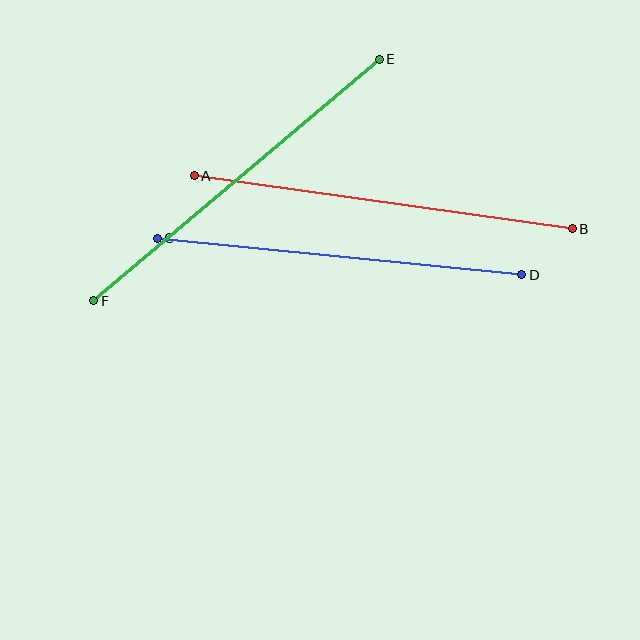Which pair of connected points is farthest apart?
Points A and B are farthest apart.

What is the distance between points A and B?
The distance is approximately 381 pixels.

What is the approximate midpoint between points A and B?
The midpoint is at approximately (383, 202) pixels.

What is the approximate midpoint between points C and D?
The midpoint is at approximately (340, 257) pixels.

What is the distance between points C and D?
The distance is approximately 366 pixels.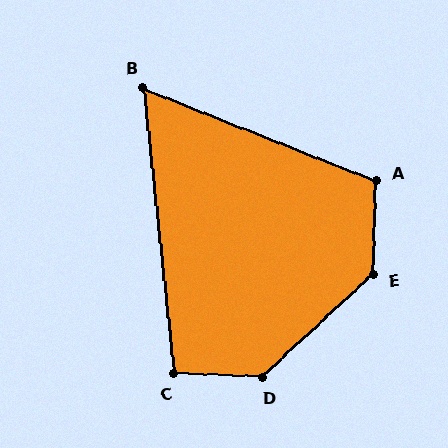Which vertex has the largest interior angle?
D, at approximately 135 degrees.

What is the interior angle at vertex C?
Approximately 98 degrees (obtuse).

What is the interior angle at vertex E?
Approximately 134 degrees (obtuse).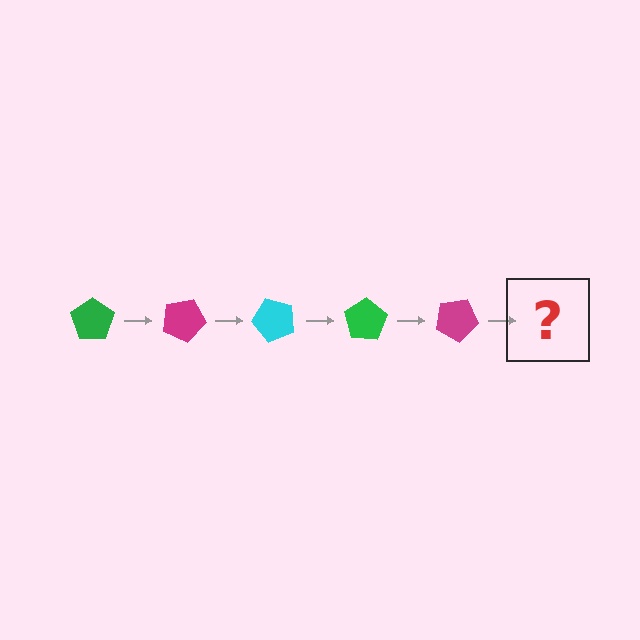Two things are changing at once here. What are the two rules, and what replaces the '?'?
The two rules are that it rotates 25 degrees each step and the color cycles through green, magenta, and cyan. The '?' should be a cyan pentagon, rotated 125 degrees from the start.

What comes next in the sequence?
The next element should be a cyan pentagon, rotated 125 degrees from the start.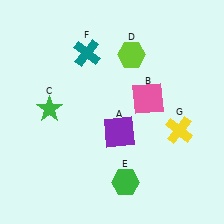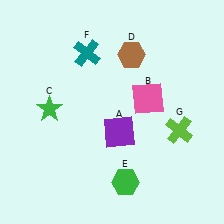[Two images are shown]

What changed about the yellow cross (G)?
In Image 1, G is yellow. In Image 2, it changed to lime.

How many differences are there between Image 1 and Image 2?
There are 2 differences between the two images.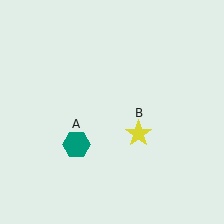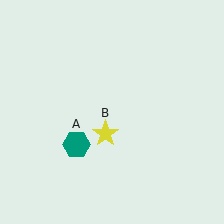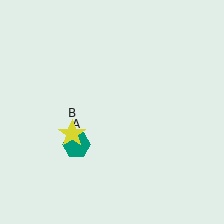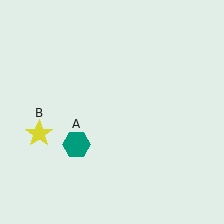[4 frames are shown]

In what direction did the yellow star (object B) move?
The yellow star (object B) moved left.